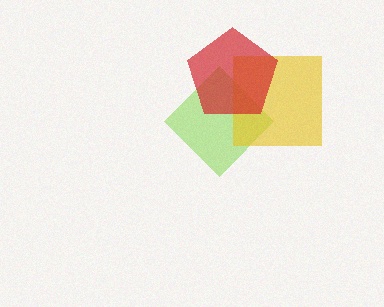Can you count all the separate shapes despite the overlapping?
Yes, there are 3 separate shapes.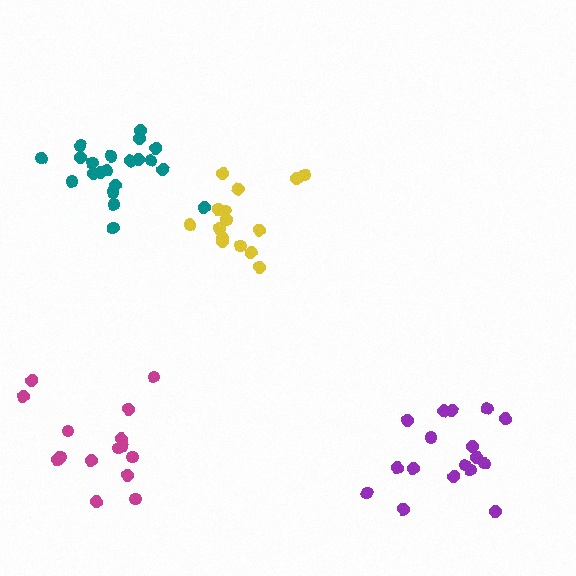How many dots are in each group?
Group 1: 15 dots, Group 2: 16 dots, Group 3: 17 dots, Group 4: 21 dots (69 total).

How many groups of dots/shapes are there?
There are 4 groups.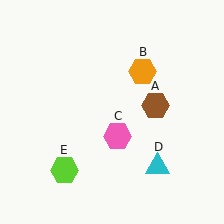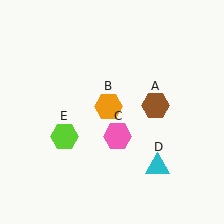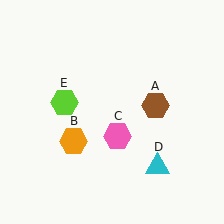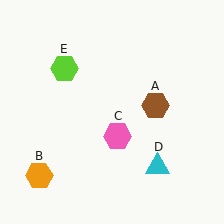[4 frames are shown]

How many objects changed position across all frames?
2 objects changed position: orange hexagon (object B), lime hexagon (object E).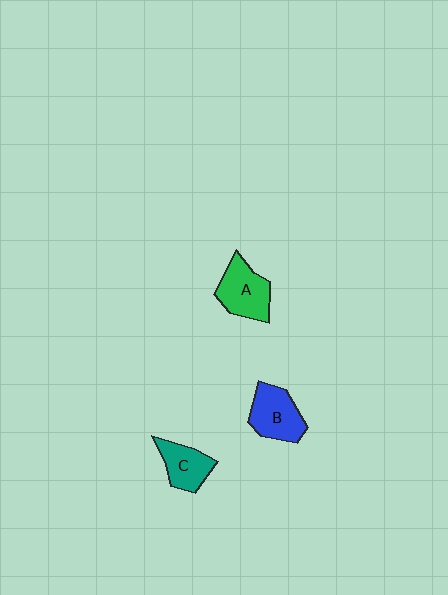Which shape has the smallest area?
Shape C (teal).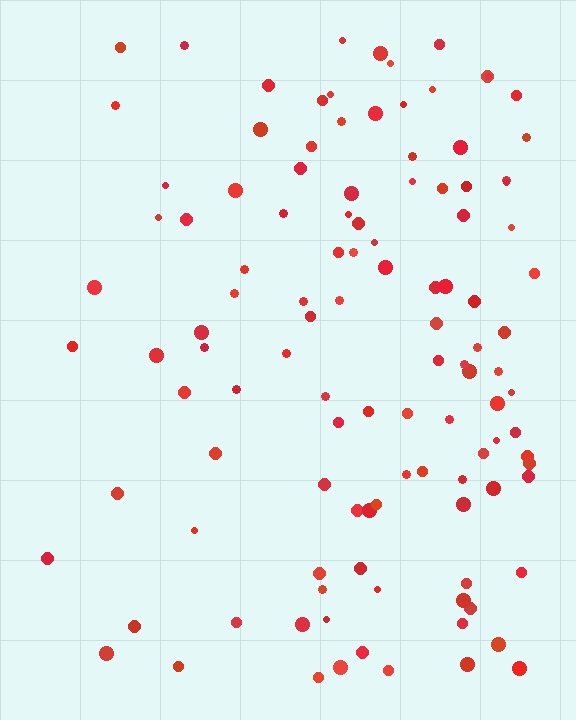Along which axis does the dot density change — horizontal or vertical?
Horizontal.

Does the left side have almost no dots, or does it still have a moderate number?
Still a moderate number, just noticeably fewer than the right.